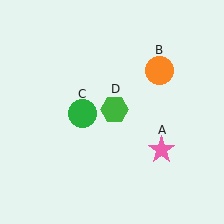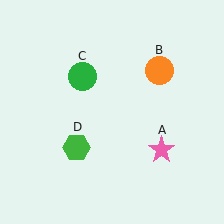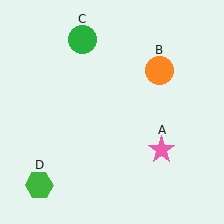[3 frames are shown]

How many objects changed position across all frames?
2 objects changed position: green circle (object C), green hexagon (object D).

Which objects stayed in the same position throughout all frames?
Pink star (object A) and orange circle (object B) remained stationary.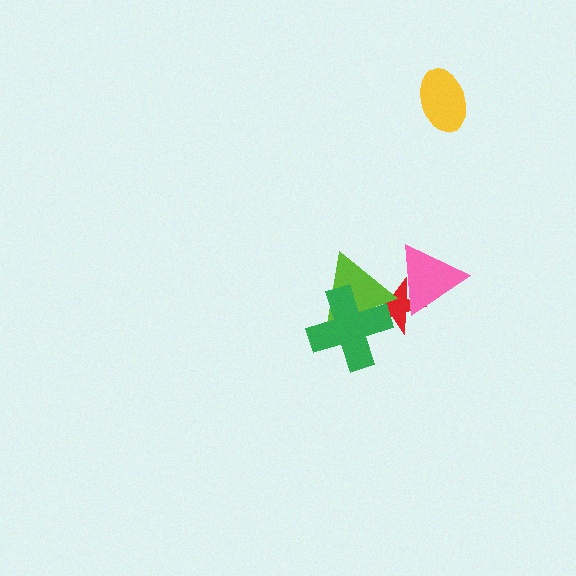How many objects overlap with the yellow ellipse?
0 objects overlap with the yellow ellipse.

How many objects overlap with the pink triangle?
1 object overlaps with the pink triangle.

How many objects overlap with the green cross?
2 objects overlap with the green cross.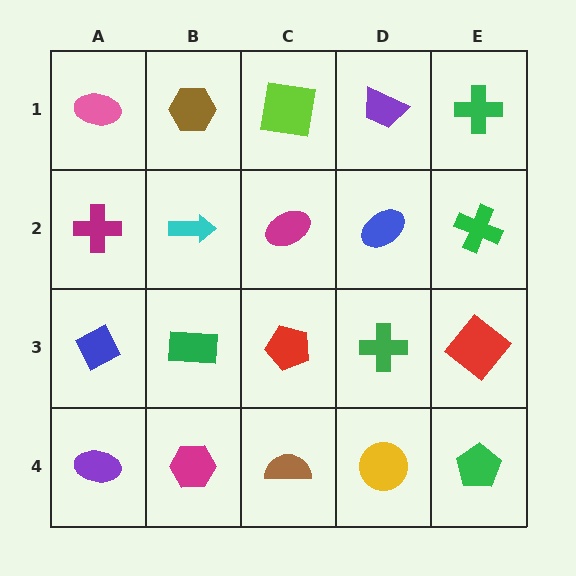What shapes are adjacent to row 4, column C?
A red pentagon (row 3, column C), a magenta hexagon (row 4, column B), a yellow circle (row 4, column D).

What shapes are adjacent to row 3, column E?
A green cross (row 2, column E), a green pentagon (row 4, column E), a green cross (row 3, column D).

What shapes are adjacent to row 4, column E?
A red diamond (row 3, column E), a yellow circle (row 4, column D).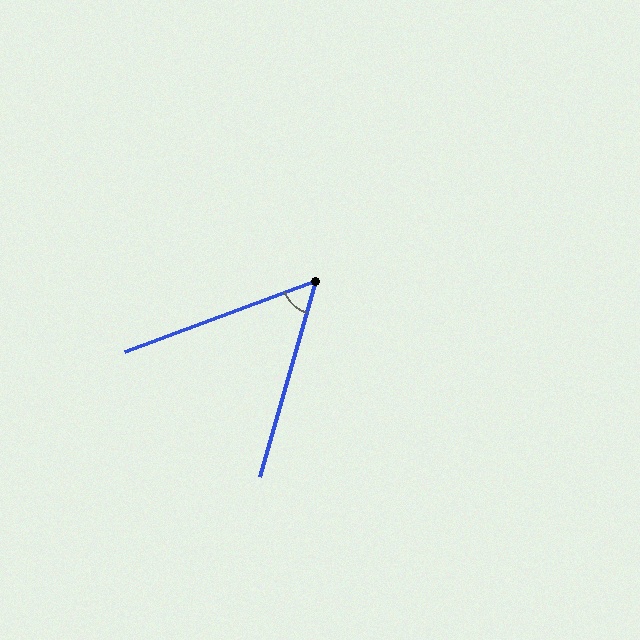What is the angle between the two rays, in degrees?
Approximately 54 degrees.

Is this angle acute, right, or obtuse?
It is acute.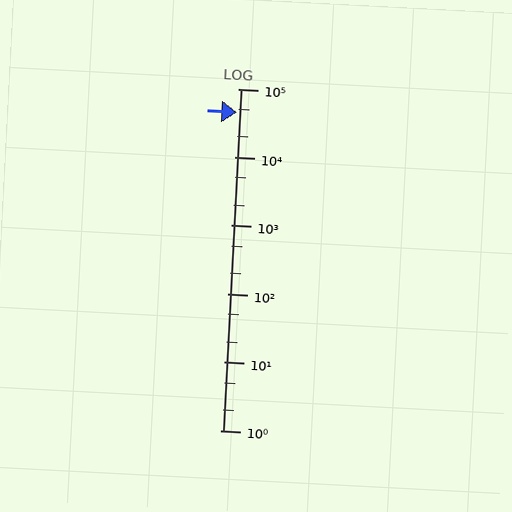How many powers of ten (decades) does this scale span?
The scale spans 5 decades, from 1 to 100000.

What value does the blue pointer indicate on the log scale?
The pointer indicates approximately 45000.